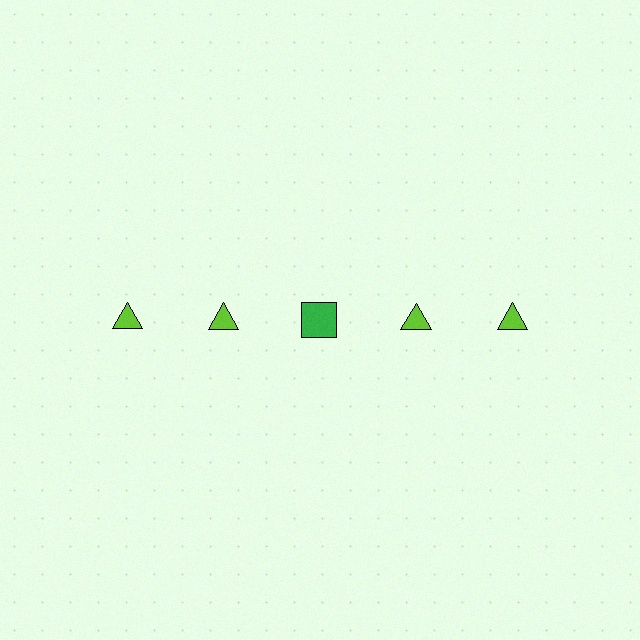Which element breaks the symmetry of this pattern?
The green square in the top row, center column breaks the symmetry. All other shapes are lime triangles.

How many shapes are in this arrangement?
There are 5 shapes arranged in a grid pattern.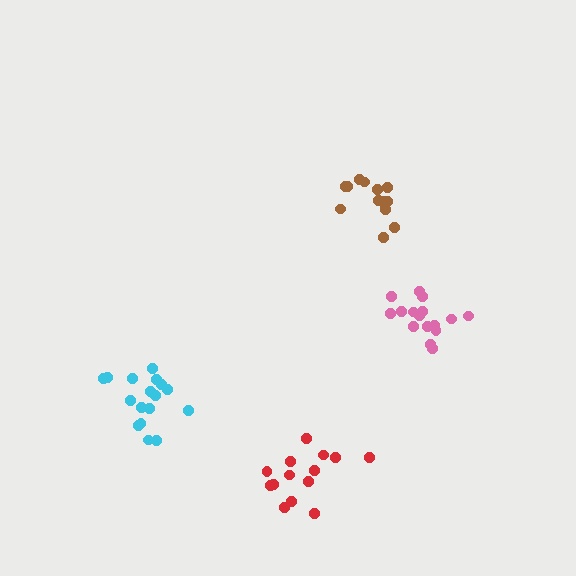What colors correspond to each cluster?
The clusters are colored: brown, red, pink, cyan.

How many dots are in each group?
Group 1: 13 dots, Group 2: 14 dots, Group 3: 16 dots, Group 4: 17 dots (60 total).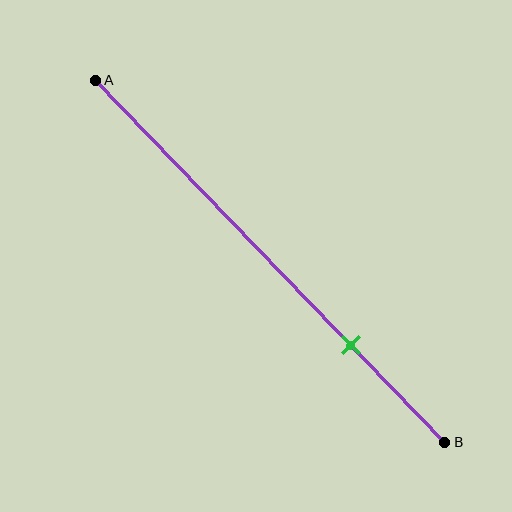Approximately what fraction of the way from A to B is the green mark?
The green mark is approximately 75% of the way from A to B.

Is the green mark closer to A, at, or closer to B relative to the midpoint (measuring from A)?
The green mark is closer to point B than the midpoint of segment AB.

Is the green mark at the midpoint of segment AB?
No, the mark is at about 75% from A, not at the 50% midpoint.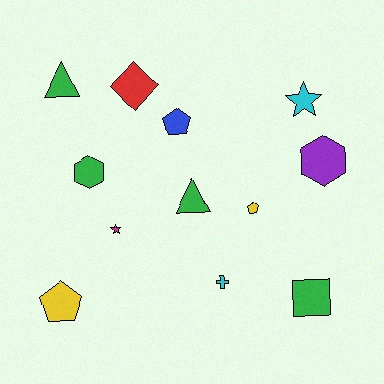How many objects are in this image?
There are 12 objects.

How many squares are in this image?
There is 1 square.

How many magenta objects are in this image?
There is 1 magenta object.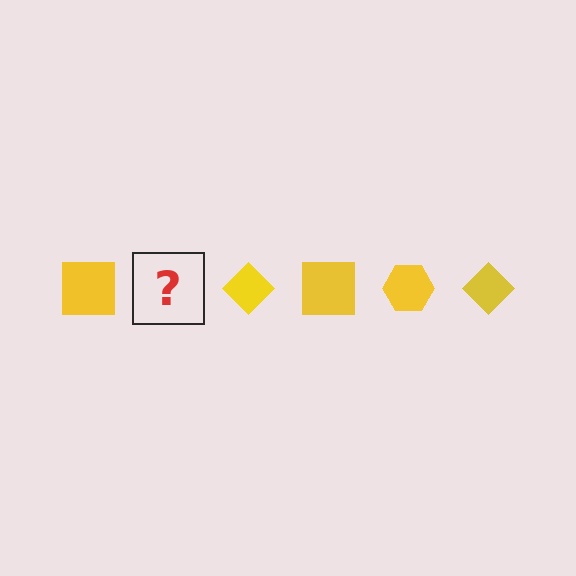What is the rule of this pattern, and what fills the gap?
The rule is that the pattern cycles through square, hexagon, diamond shapes in yellow. The gap should be filled with a yellow hexagon.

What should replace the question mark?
The question mark should be replaced with a yellow hexagon.